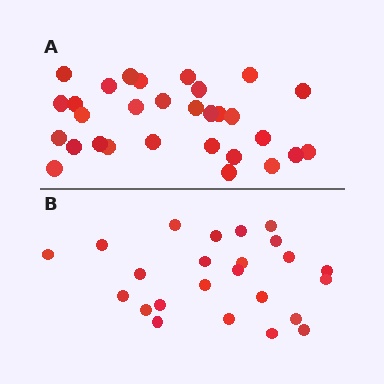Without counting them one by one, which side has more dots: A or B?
Region A (the top region) has more dots.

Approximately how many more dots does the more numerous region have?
Region A has about 6 more dots than region B.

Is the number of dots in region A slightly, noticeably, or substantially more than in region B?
Region A has noticeably more, but not dramatically so. The ratio is roughly 1.2 to 1.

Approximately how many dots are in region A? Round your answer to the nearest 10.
About 30 dots.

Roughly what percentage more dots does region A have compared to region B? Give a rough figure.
About 25% more.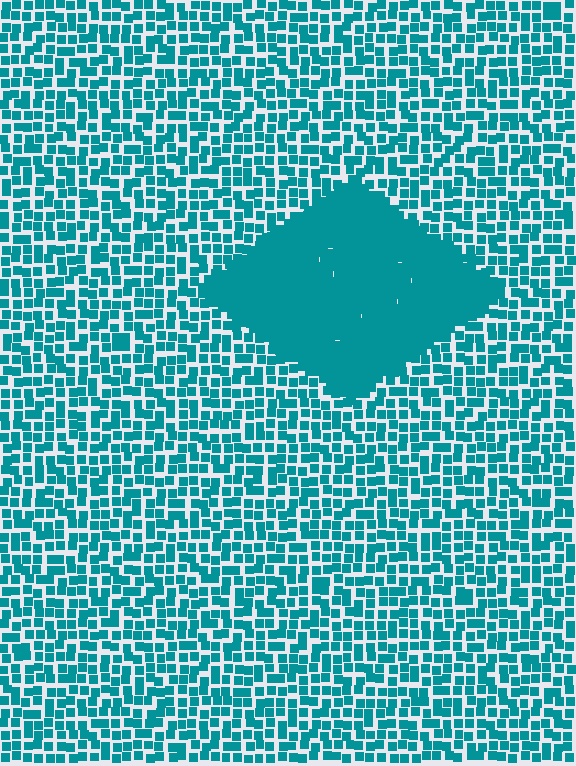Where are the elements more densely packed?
The elements are more densely packed inside the diamond boundary.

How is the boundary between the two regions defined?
The boundary is defined by a change in element density (approximately 2.4x ratio). All elements are the same color, size, and shape.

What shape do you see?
I see a diamond.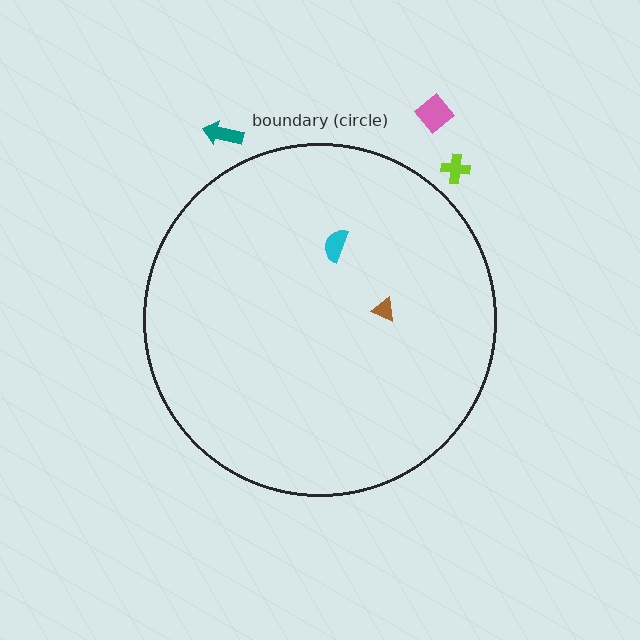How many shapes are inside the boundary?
2 inside, 3 outside.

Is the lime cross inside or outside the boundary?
Outside.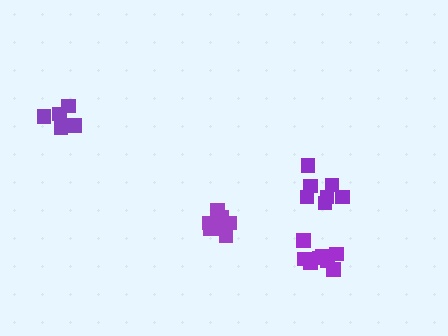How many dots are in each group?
Group 1: 7 dots, Group 2: 9 dots, Group 3: 5 dots, Group 4: 10 dots (31 total).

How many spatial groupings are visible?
There are 4 spatial groupings.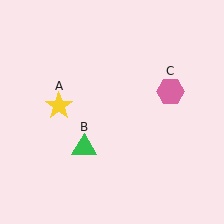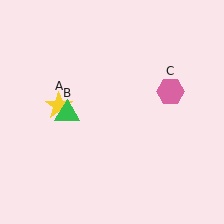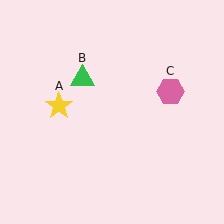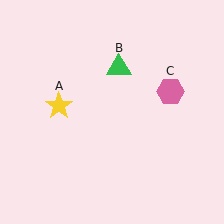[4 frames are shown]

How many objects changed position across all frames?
1 object changed position: green triangle (object B).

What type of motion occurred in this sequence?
The green triangle (object B) rotated clockwise around the center of the scene.